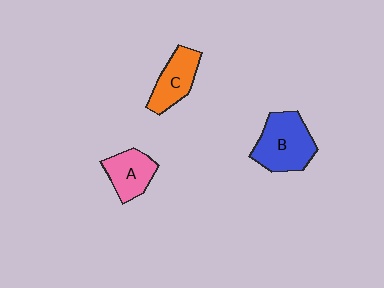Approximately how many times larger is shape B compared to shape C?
Approximately 1.4 times.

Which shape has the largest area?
Shape B (blue).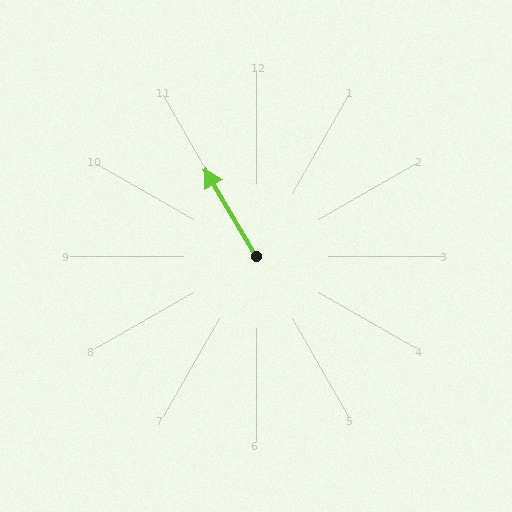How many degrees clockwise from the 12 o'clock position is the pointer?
Approximately 329 degrees.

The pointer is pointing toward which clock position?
Roughly 11 o'clock.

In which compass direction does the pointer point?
Northwest.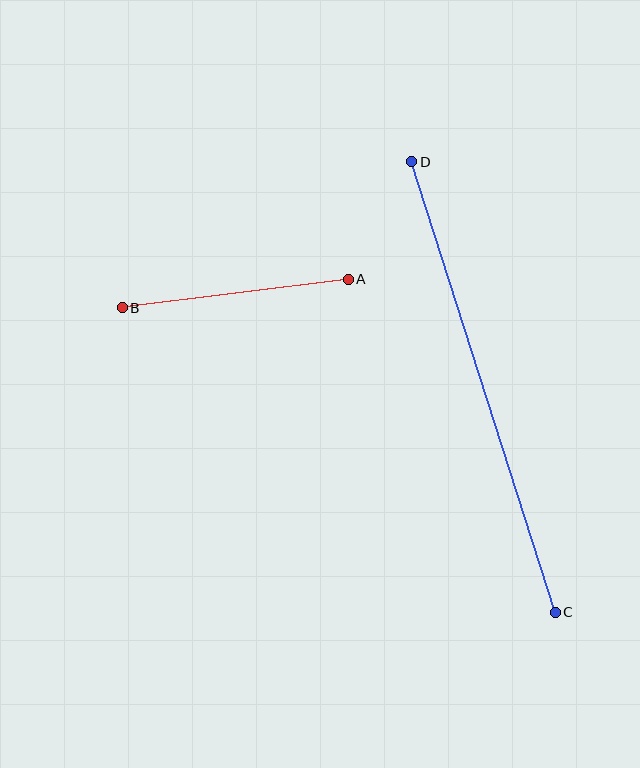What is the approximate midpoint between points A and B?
The midpoint is at approximately (235, 293) pixels.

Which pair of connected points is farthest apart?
Points C and D are farthest apart.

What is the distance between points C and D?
The distance is approximately 473 pixels.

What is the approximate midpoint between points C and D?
The midpoint is at approximately (484, 387) pixels.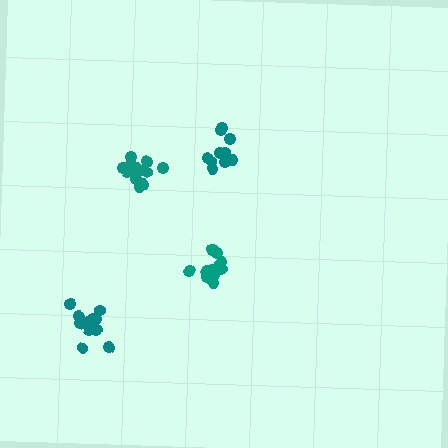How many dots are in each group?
Group 1: 11 dots, Group 2: 10 dots, Group 3: 14 dots, Group 4: 12 dots (47 total).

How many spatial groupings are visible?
There are 4 spatial groupings.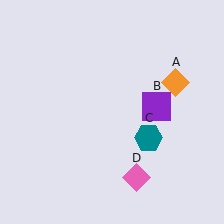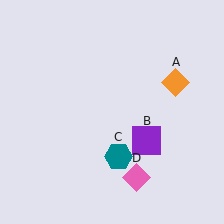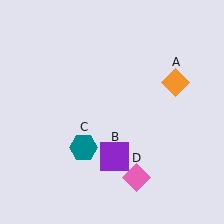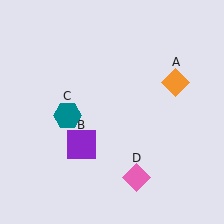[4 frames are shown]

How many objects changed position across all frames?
2 objects changed position: purple square (object B), teal hexagon (object C).